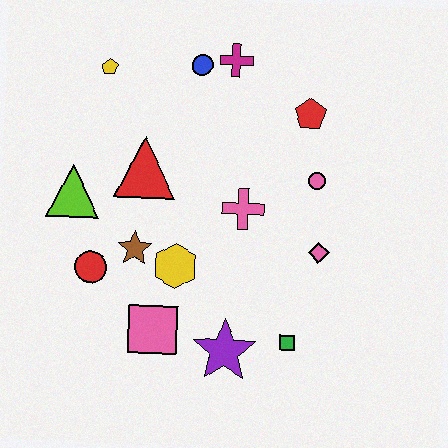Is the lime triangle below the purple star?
No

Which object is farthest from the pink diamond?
The yellow pentagon is farthest from the pink diamond.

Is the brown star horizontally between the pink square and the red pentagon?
No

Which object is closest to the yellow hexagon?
The brown star is closest to the yellow hexagon.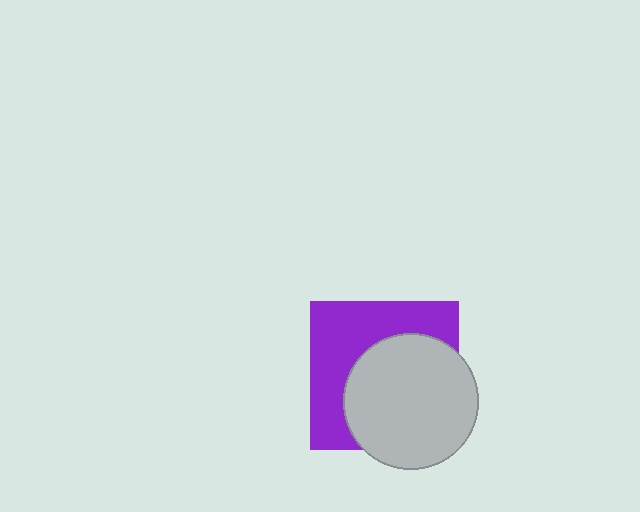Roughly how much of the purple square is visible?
About half of it is visible (roughly 46%).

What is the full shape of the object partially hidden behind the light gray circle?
The partially hidden object is a purple square.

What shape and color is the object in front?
The object in front is a light gray circle.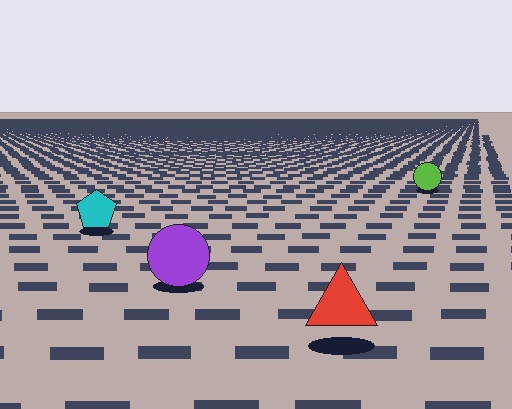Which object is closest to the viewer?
The red triangle is closest. The texture marks near it are larger and more spread out.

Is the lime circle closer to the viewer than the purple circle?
No. The purple circle is closer — you can tell from the texture gradient: the ground texture is coarser near it.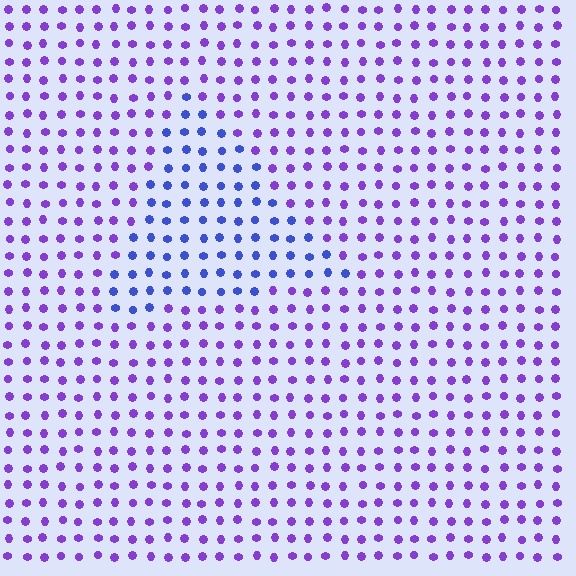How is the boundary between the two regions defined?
The boundary is defined purely by a slight shift in hue (about 39 degrees). Spacing, size, and orientation are identical on both sides.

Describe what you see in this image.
The image is filled with small purple elements in a uniform arrangement. A triangle-shaped region is visible where the elements are tinted to a slightly different hue, forming a subtle color boundary.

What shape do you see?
I see a triangle.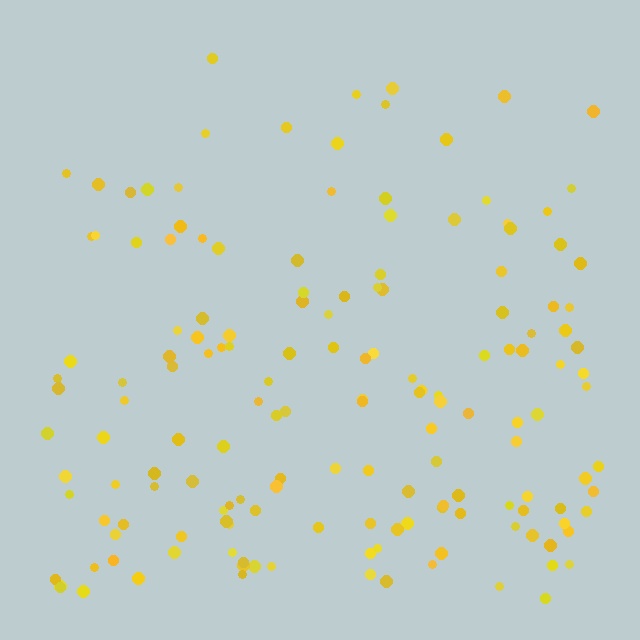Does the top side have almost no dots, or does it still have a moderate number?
Still a moderate number, just noticeably fewer than the bottom.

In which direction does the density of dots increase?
From top to bottom, with the bottom side densest.